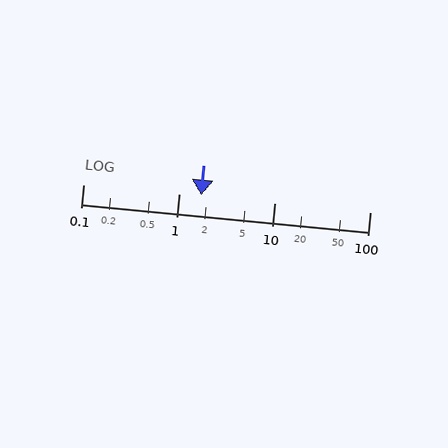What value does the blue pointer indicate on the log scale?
The pointer indicates approximately 1.7.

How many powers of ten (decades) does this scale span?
The scale spans 3 decades, from 0.1 to 100.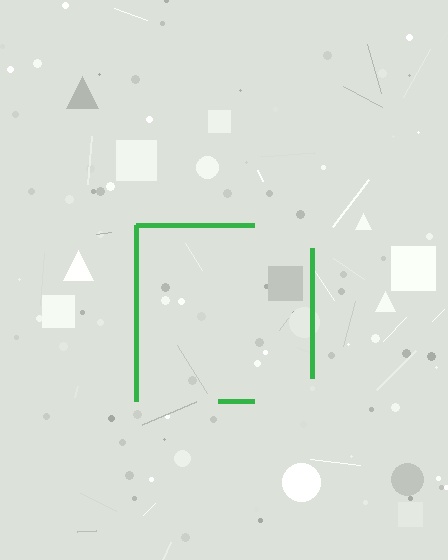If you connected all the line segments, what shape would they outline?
They would outline a square.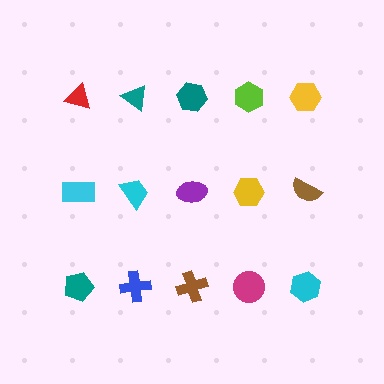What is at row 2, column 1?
A cyan rectangle.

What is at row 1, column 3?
A teal hexagon.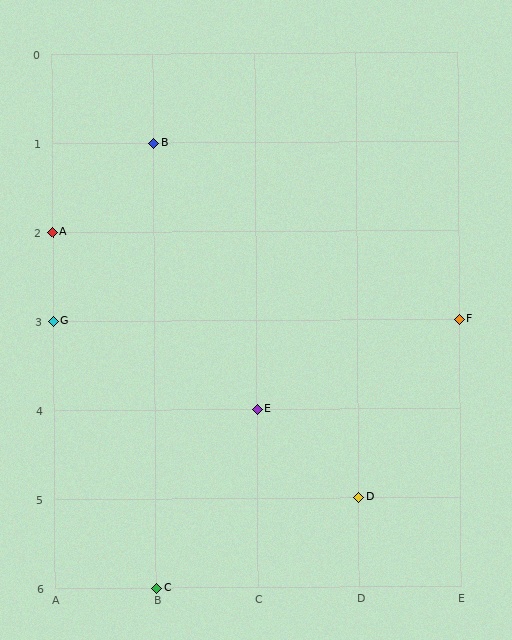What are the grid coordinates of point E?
Point E is at grid coordinates (C, 4).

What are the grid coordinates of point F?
Point F is at grid coordinates (E, 3).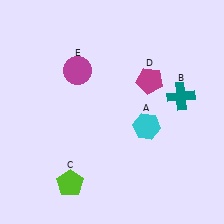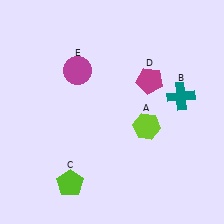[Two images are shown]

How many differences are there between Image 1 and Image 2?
There is 1 difference between the two images.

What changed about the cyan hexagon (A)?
In Image 1, A is cyan. In Image 2, it changed to lime.